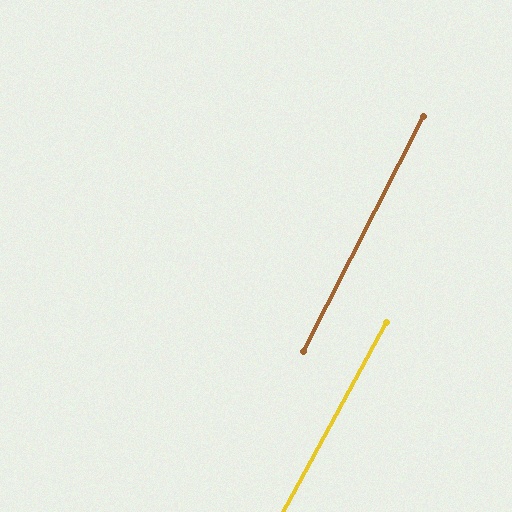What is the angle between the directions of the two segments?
Approximately 2 degrees.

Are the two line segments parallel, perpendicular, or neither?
Parallel — their directions differ by only 1.6°.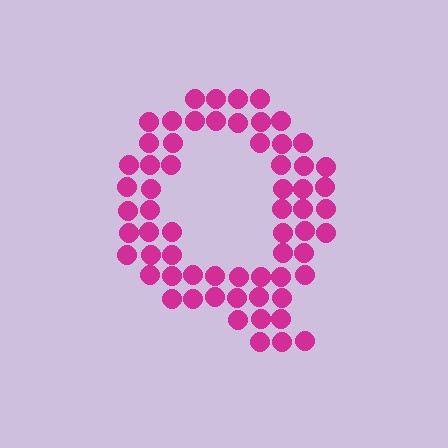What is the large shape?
The large shape is the letter Q.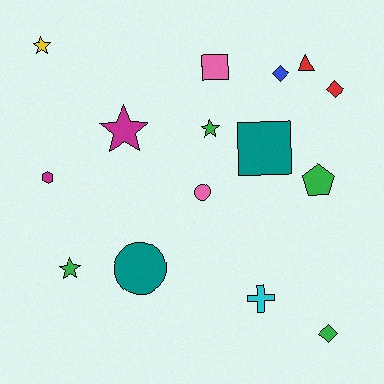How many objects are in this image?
There are 15 objects.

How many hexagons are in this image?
There is 1 hexagon.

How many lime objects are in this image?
There are no lime objects.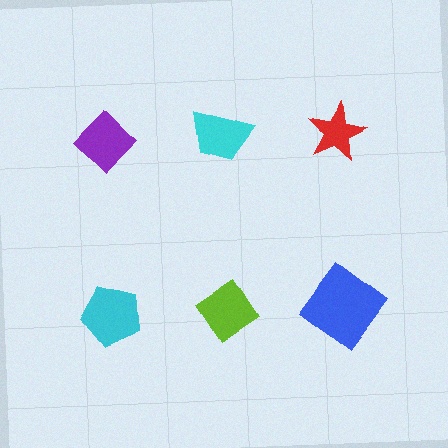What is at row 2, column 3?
A blue diamond.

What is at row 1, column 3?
A red star.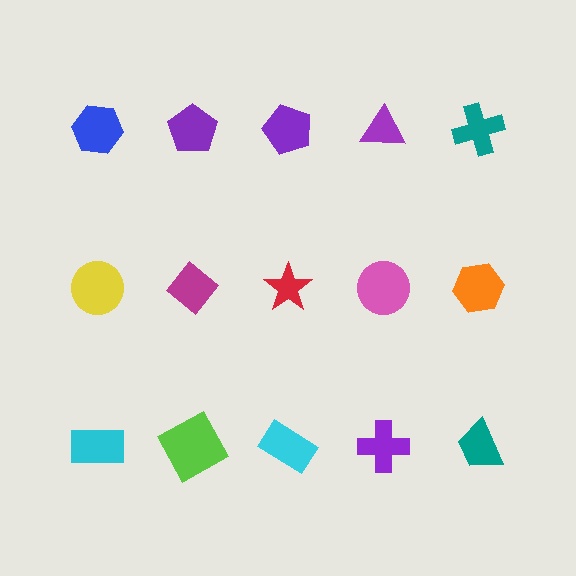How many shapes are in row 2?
5 shapes.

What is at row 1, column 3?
A purple pentagon.